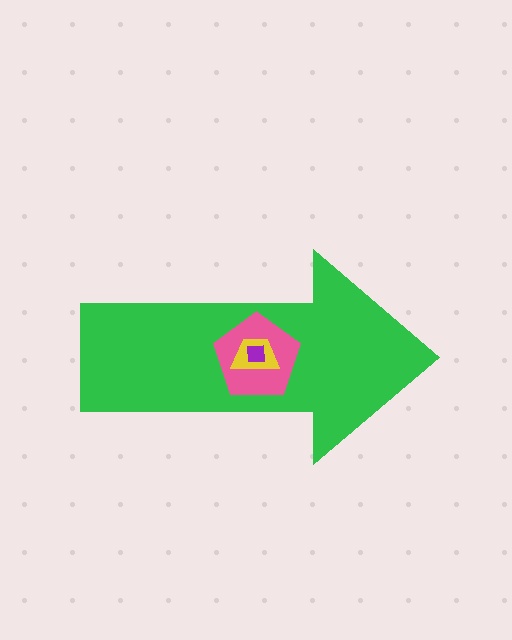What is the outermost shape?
The green arrow.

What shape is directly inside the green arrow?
The pink pentagon.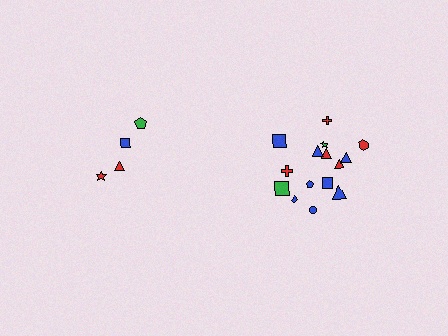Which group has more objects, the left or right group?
The right group.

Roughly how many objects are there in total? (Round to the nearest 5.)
Roughly 20 objects in total.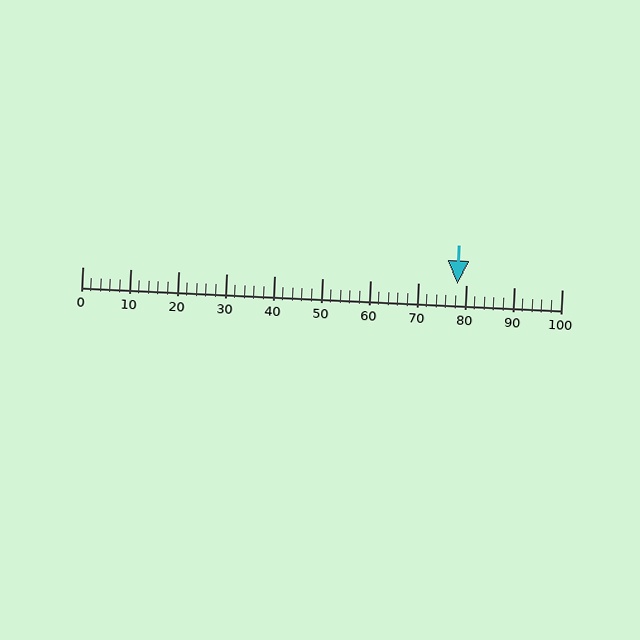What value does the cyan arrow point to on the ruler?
The cyan arrow points to approximately 78.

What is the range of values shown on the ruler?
The ruler shows values from 0 to 100.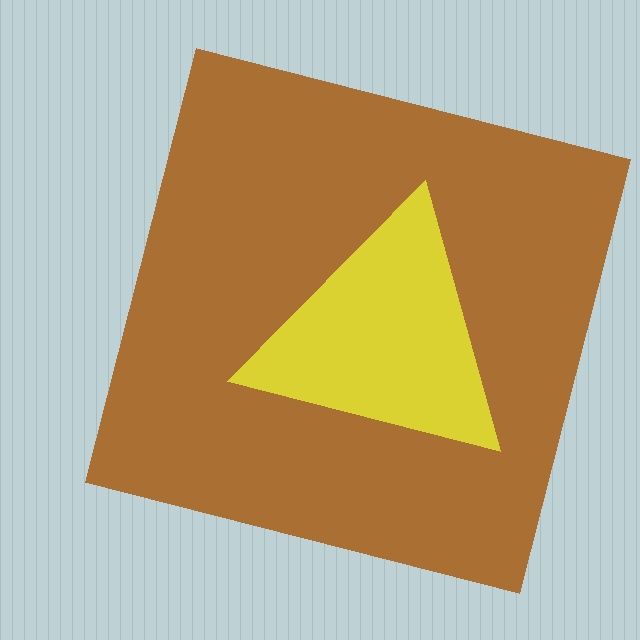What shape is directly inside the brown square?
The yellow triangle.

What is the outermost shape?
The brown square.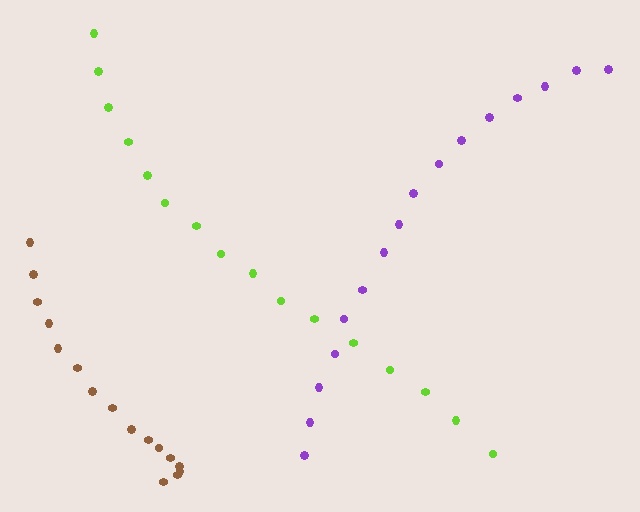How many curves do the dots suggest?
There are 3 distinct paths.